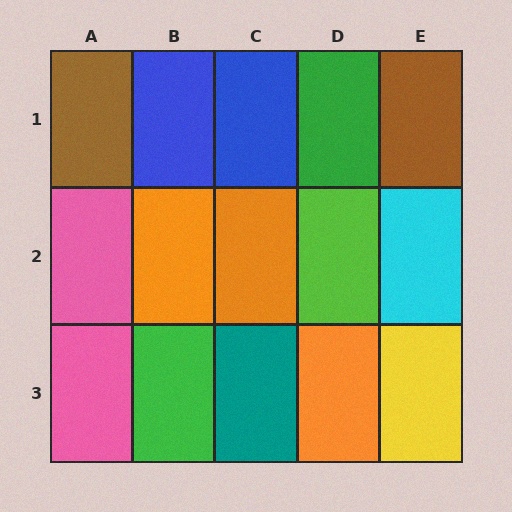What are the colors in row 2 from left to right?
Pink, orange, orange, lime, cyan.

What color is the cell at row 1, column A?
Brown.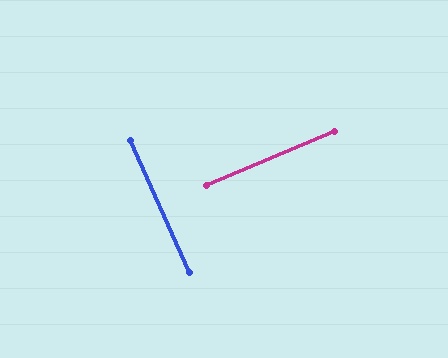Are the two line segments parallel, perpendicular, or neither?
Perpendicular — they meet at approximately 89°.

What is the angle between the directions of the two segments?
Approximately 89 degrees.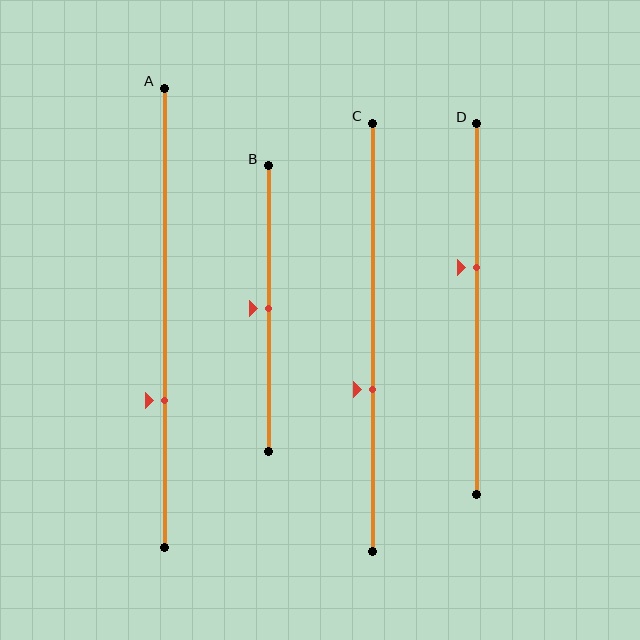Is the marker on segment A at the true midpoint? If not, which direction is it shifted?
No, the marker on segment A is shifted downward by about 18% of the segment length.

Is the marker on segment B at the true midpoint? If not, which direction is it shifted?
Yes, the marker on segment B is at the true midpoint.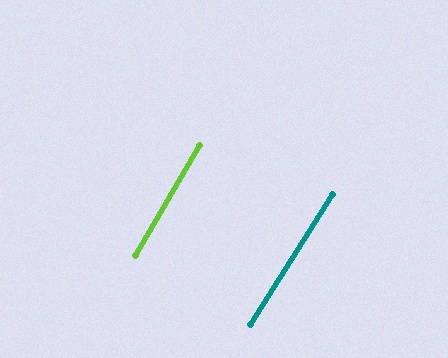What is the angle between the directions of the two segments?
Approximately 2 degrees.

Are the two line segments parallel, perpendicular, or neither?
Parallel — their directions differ by only 1.9°.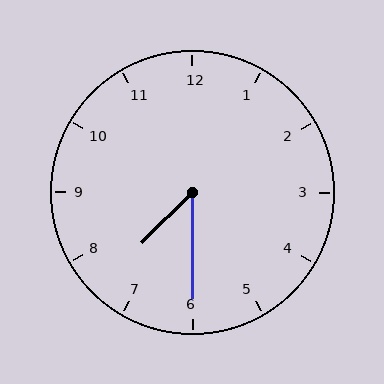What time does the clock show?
7:30.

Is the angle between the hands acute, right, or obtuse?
It is acute.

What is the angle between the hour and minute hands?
Approximately 45 degrees.